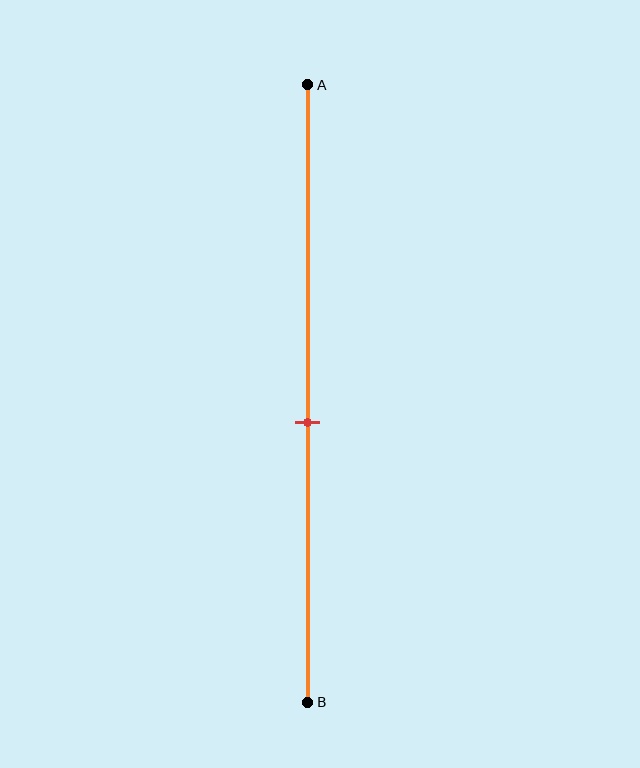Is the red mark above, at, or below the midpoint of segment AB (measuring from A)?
The red mark is below the midpoint of segment AB.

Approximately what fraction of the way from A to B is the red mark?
The red mark is approximately 55% of the way from A to B.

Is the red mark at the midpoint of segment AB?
No, the mark is at about 55% from A, not at the 50% midpoint.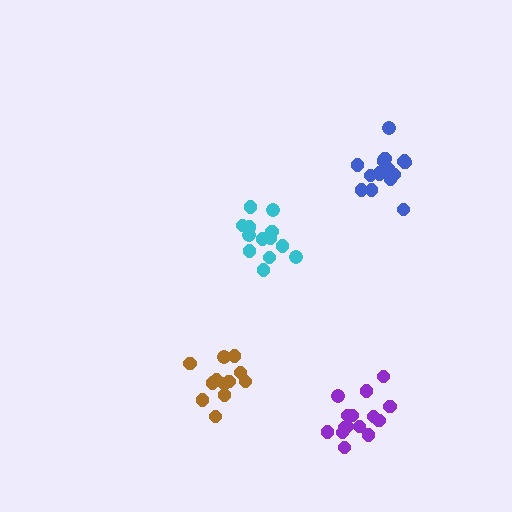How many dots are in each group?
Group 1: 13 dots, Group 2: 12 dots, Group 3: 17 dots, Group 4: 15 dots (57 total).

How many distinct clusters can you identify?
There are 4 distinct clusters.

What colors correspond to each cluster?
The clusters are colored: cyan, brown, blue, purple.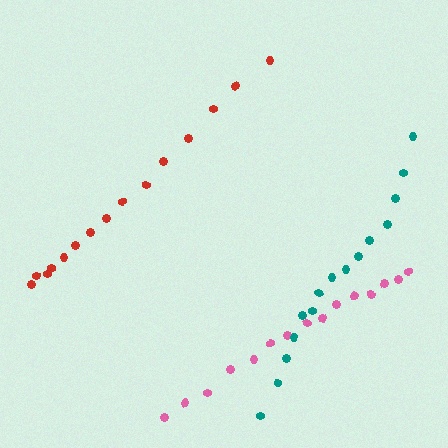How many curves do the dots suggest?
There are 3 distinct paths.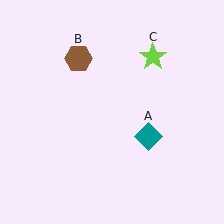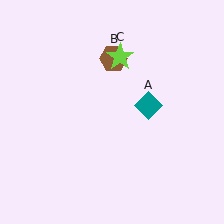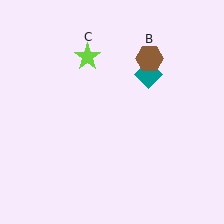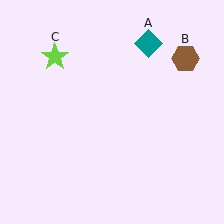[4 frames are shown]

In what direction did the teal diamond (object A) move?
The teal diamond (object A) moved up.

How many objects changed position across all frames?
3 objects changed position: teal diamond (object A), brown hexagon (object B), lime star (object C).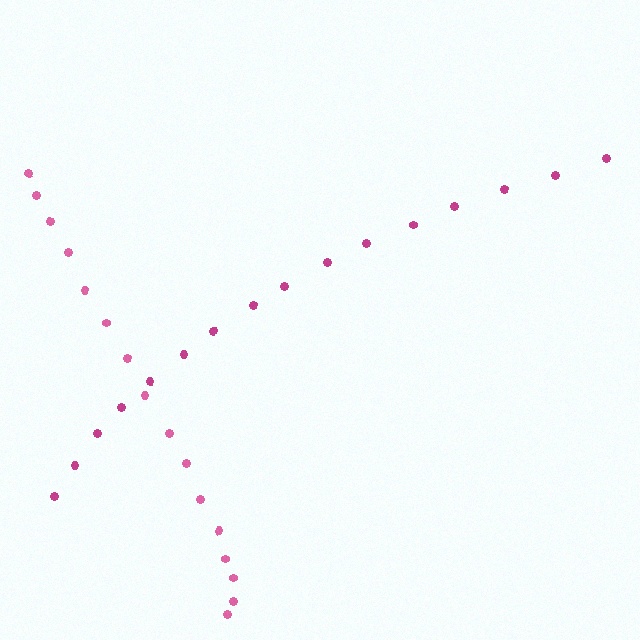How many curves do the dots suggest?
There are 2 distinct paths.